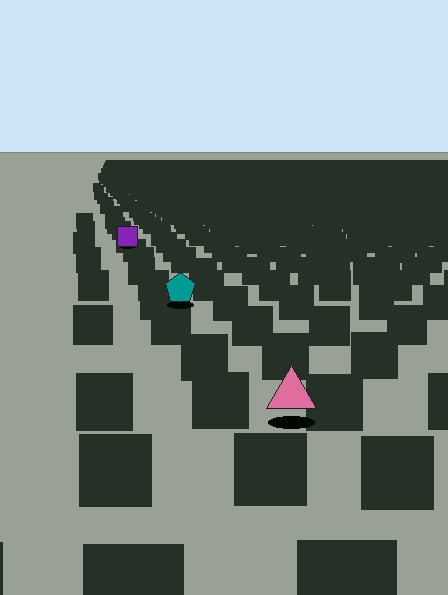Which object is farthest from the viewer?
The purple square is farthest from the viewer. It appears smaller and the ground texture around it is denser.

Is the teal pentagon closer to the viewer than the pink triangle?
No. The pink triangle is closer — you can tell from the texture gradient: the ground texture is coarser near it.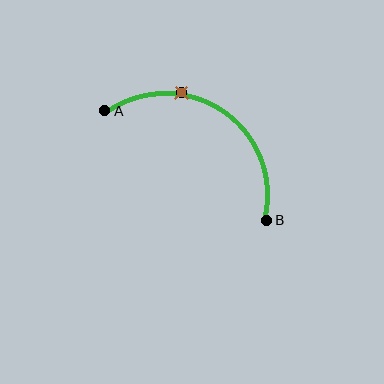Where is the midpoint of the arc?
The arc midpoint is the point on the curve farthest from the straight line joining A and B. It sits above and to the right of that line.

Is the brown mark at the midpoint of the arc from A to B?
No. The brown mark lies on the arc but is closer to endpoint A. The arc midpoint would be at the point on the curve equidistant along the arc from both A and B.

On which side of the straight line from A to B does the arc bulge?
The arc bulges above and to the right of the straight line connecting A and B.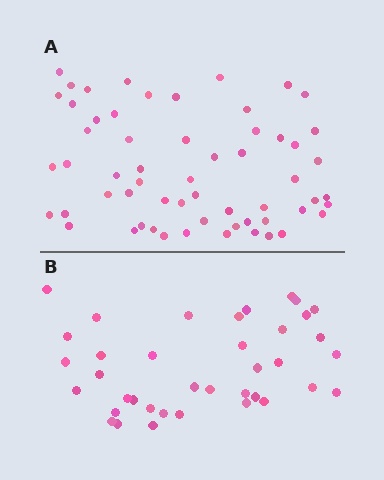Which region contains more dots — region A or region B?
Region A (the top region) has more dots.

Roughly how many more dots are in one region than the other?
Region A has approximately 20 more dots than region B.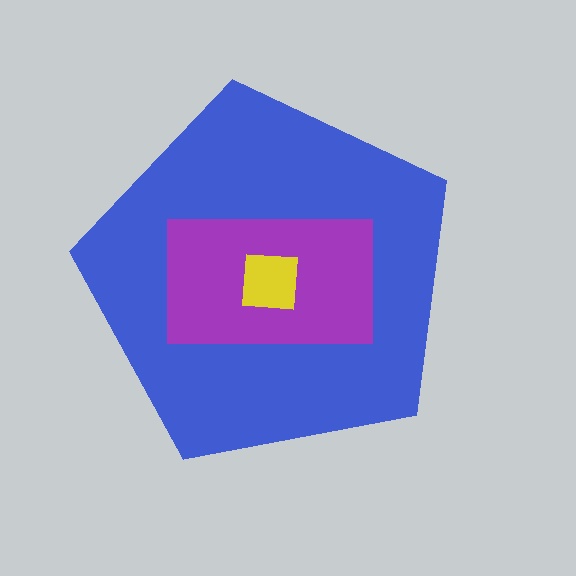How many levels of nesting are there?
3.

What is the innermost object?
The yellow square.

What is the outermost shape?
The blue pentagon.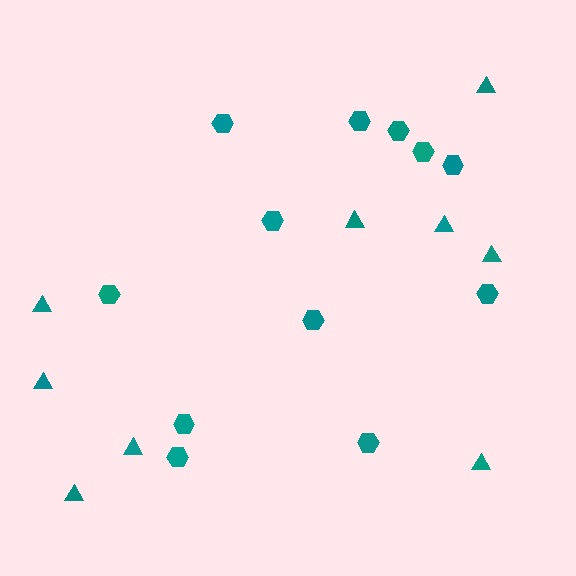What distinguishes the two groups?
There are 2 groups: one group of hexagons (12) and one group of triangles (9).